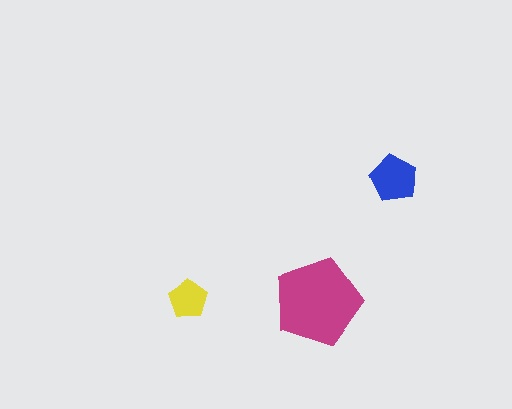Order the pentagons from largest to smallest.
the magenta one, the blue one, the yellow one.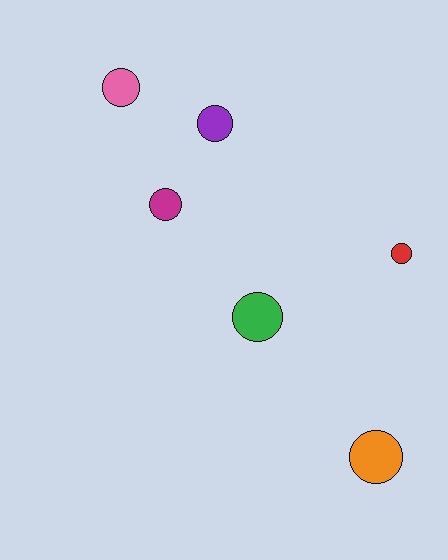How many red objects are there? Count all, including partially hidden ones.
There is 1 red object.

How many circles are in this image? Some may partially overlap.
There are 6 circles.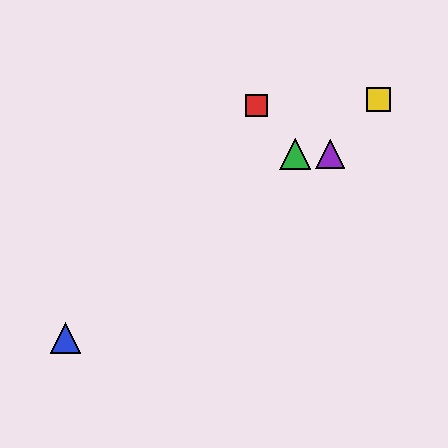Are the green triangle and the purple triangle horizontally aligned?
Yes, both are at y≈154.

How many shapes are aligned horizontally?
2 shapes (the green triangle, the purple triangle) are aligned horizontally.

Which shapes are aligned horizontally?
The green triangle, the purple triangle are aligned horizontally.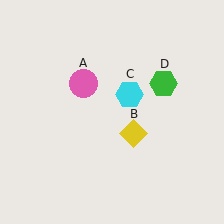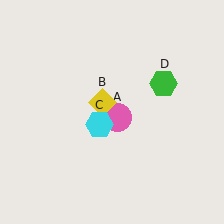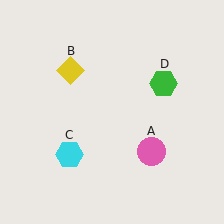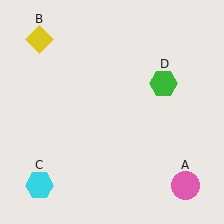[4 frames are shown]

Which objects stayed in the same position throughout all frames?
Green hexagon (object D) remained stationary.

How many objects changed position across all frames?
3 objects changed position: pink circle (object A), yellow diamond (object B), cyan hexagon (object C).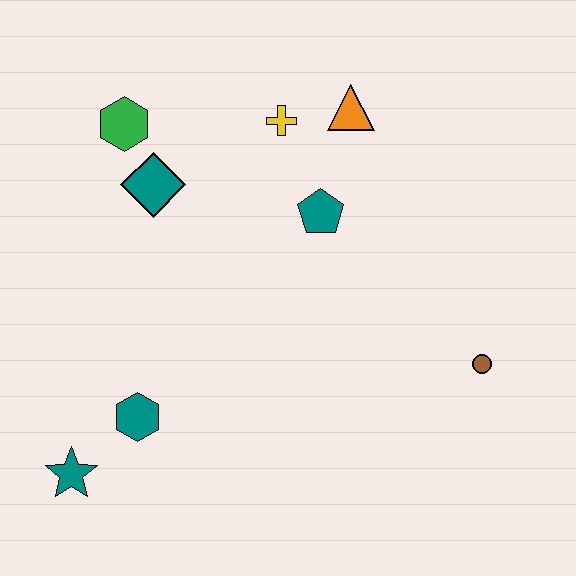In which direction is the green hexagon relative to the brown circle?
The green hexagon is to the left of the brown circle.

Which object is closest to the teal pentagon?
The yellow cross is closest to the teal pentagon.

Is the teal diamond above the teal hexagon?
Yes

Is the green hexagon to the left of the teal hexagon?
Yes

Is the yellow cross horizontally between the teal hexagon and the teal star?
No